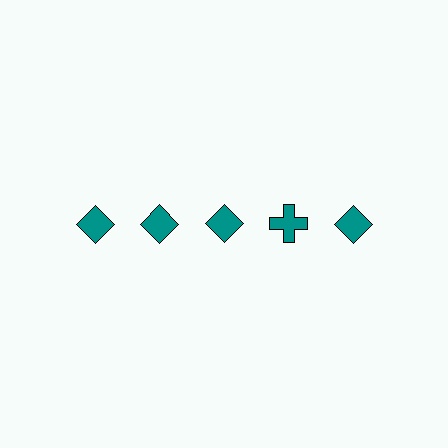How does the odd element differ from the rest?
It has a different shape: cross instead of diamond.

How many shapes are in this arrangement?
There are 5 shapes arranged in a grid pattern.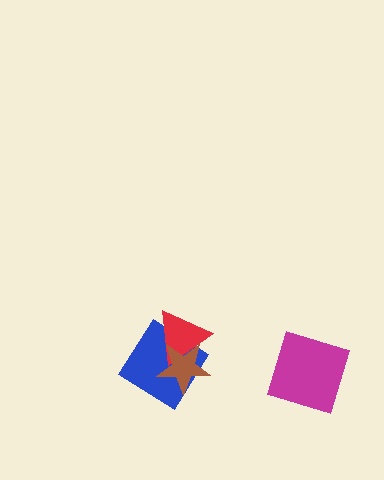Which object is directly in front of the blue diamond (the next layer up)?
The red triangle is directly in front of the blue diamond.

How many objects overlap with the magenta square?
0 objects overlap with the magenta square.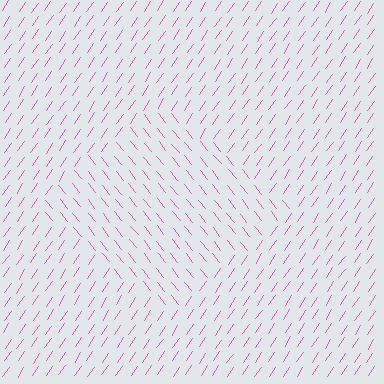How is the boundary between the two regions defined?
The boundary is defined purely by a change in line orientation (approximately 72 degrees difference). All lines are the same color and thickness.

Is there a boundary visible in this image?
Yes, there is a texture boundary formed by a change in line orientation.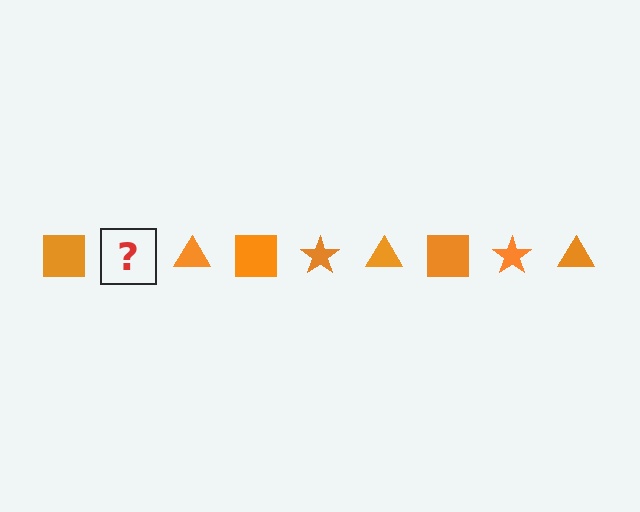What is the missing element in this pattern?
The missing element is an orange star.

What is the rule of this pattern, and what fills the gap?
The rule is that the pattern cycles through square, star, triangle shapes in orange. The gap should be filled with an orange star.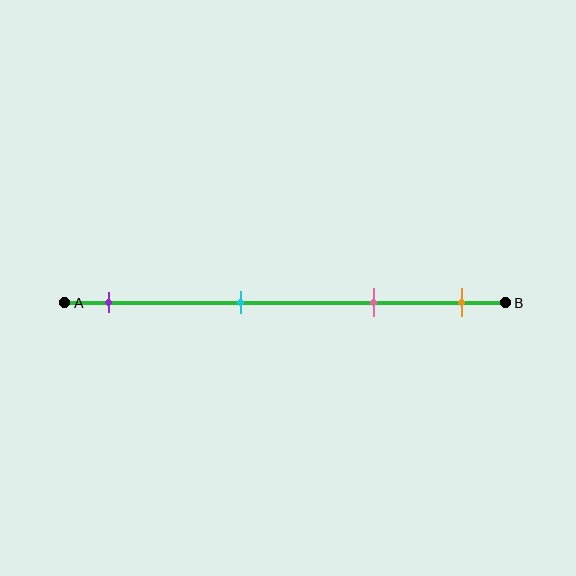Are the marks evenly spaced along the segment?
No, the marks are not evenly spaced.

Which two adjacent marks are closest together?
The pink and orange marks are the closest adjacent pair.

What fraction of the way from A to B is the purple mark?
The purple mark is approximately 10% (0.1) of the way from A to B.